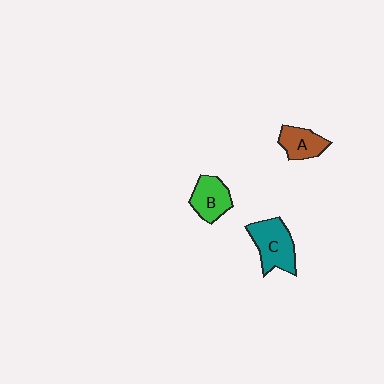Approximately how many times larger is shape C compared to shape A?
Approximately 1.5 times.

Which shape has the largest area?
Shape C (teal).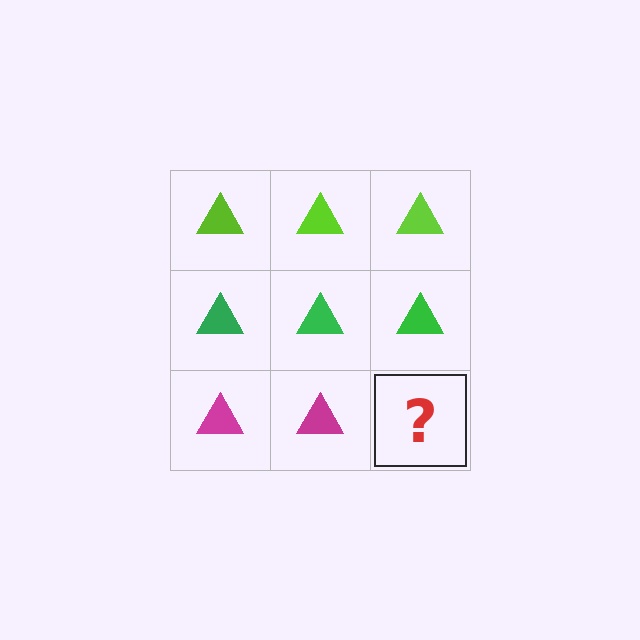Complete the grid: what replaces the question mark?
The question mark should be replaced with a magenta triangle.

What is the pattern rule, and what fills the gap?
The rule is that each row has a consistent color. The gap should be filled with a magenta triangle.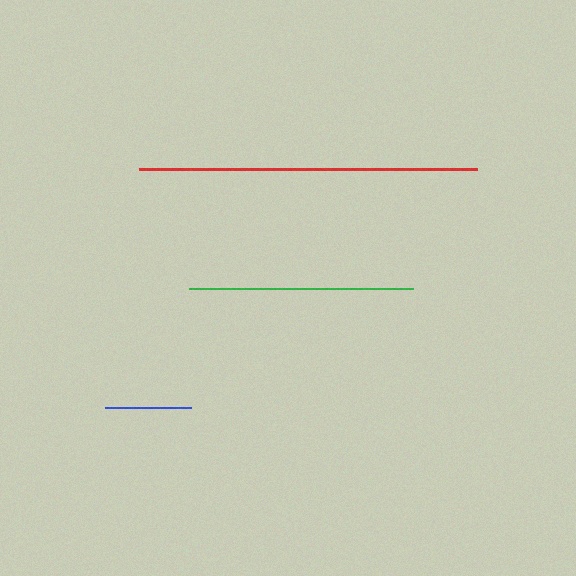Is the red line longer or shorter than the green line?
The red line is longer than the green line.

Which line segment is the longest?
The red line is the longest at approximately 337 pixels.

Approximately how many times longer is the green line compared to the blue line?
The green line is approximately 2.6 times the length of the blue line.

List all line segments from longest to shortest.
From longest to shortest: red, green, blue.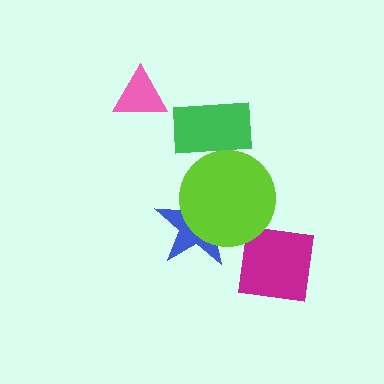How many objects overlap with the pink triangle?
0 objects overlap with the pink triangle.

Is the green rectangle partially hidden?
Yes, it is partially covered by another shape.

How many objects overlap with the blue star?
1 object overlaps with the blue star.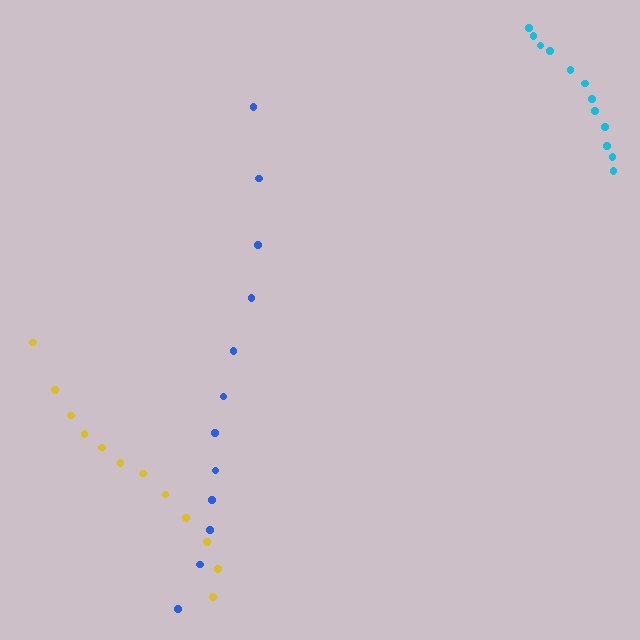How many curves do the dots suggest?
There are 3 distinct paths.